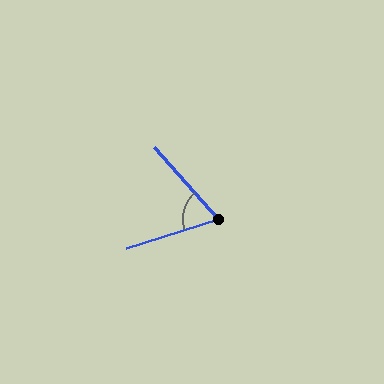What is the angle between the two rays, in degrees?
Approximately 66 degrees.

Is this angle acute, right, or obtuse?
It is acute.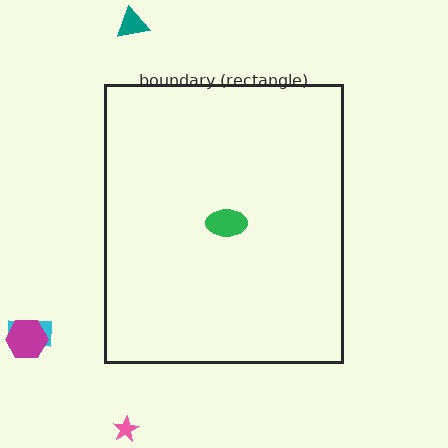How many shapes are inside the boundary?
1 inside, 4 outside.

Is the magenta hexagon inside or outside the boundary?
Outside.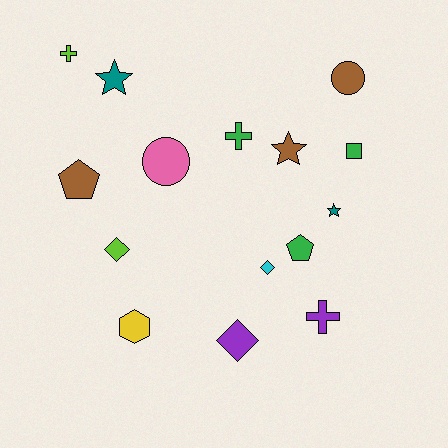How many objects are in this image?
There are 15 objects.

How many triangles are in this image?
There are no triangles.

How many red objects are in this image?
There are no red objects.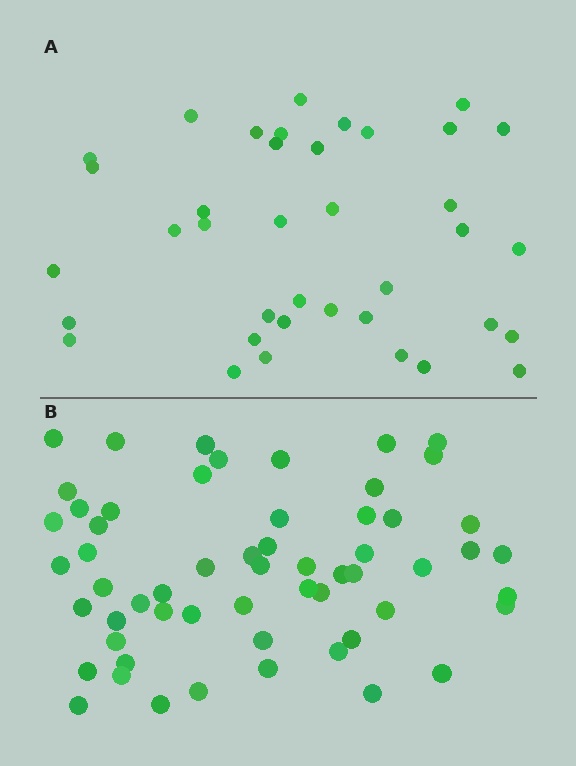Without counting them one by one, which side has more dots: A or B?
Region B (the bottom region) has more dots.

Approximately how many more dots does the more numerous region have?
Region B has approximately 20 more dots than region A.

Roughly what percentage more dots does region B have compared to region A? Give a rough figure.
About 55% more.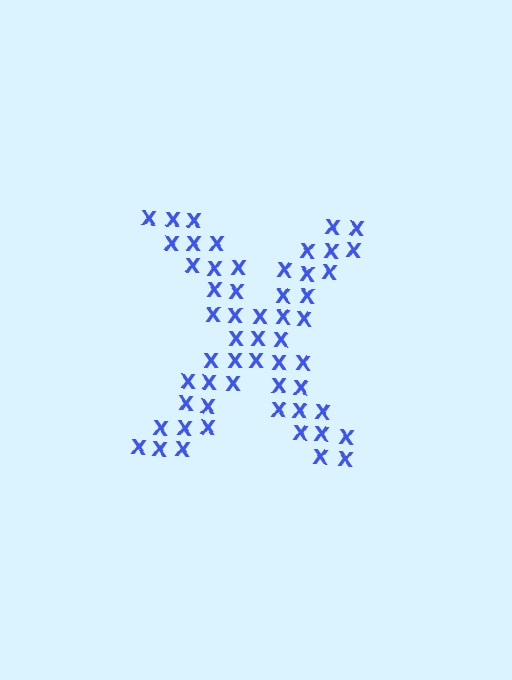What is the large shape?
The large shape is the letter X.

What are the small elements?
The small elements are letter X's.